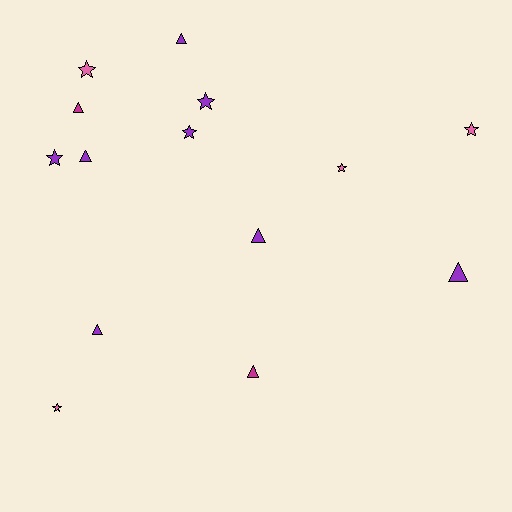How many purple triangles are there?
There are 5 purple triangles.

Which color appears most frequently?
Purple, with 8 objects.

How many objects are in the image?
There are 14 objects.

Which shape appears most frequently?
Star, with 7 objects.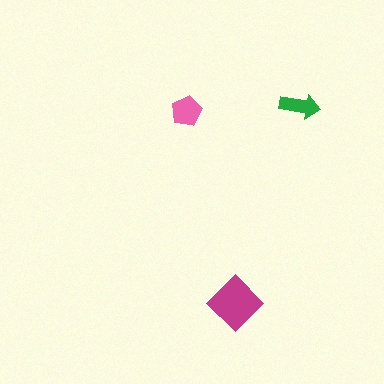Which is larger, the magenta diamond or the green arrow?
The magenta diamond.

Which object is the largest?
The magenta diamond.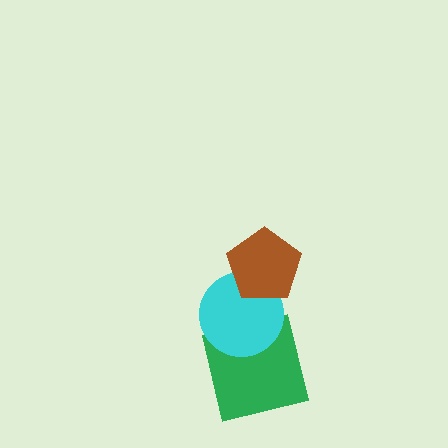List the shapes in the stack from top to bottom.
From top to bottom: the brown pentagon, the cyan circle, the green square.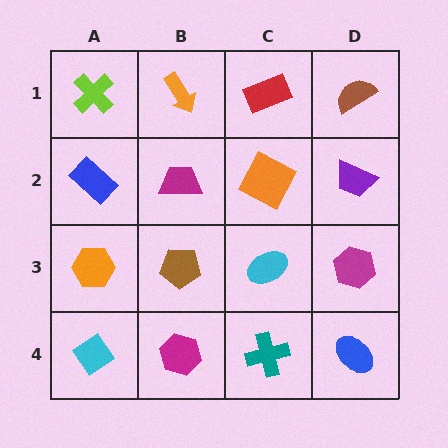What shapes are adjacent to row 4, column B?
A brown pentagon (row 3, column B), a cyan diamond (row 4, column A), a teal cross (row 4, column C).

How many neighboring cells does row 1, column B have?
3.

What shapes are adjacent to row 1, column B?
A magenta trapezoid (row 2, column B), a lime cross (row 1, column A), a red rectangle (row 1, column C).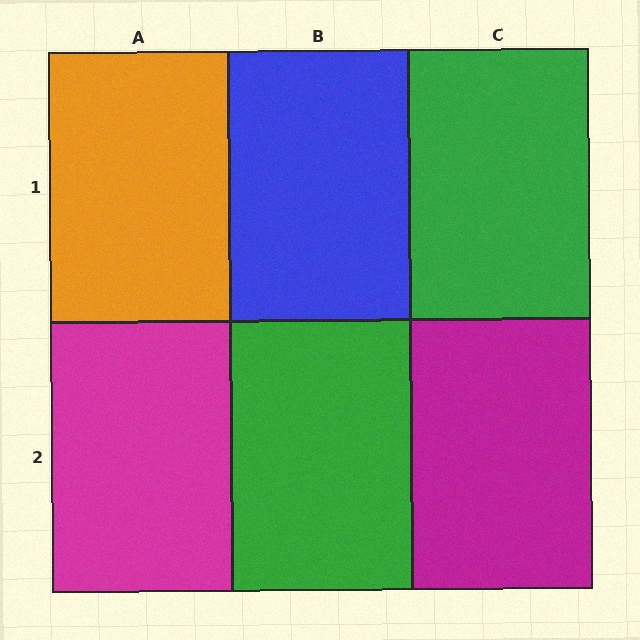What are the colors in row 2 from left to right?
Magenta, green, magenta.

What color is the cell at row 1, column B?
Blue.